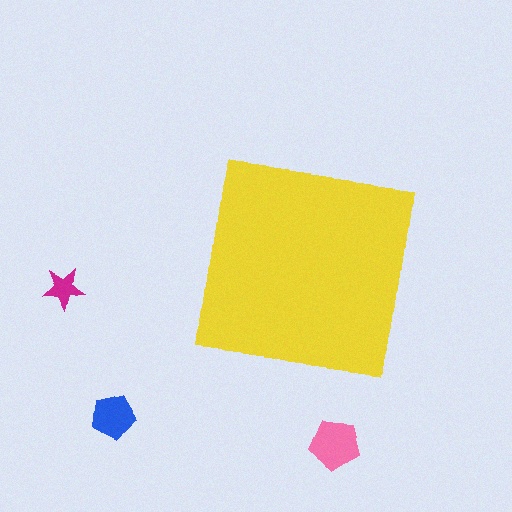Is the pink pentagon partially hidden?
No, the pink pentagon is fully visible.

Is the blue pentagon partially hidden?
No, the blue pentagon is fully visible.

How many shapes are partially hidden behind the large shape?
0 shapes are partially hidden.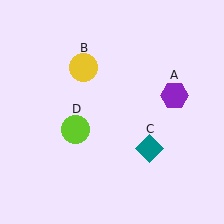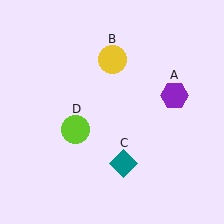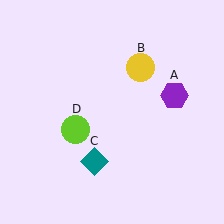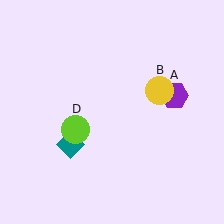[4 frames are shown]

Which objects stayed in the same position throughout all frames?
Purple hexagon (object A) and lime circle (object D) remained stationary.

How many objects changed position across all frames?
2 objects changed position: yellow circle (object B), teal diamond (object C).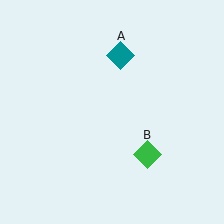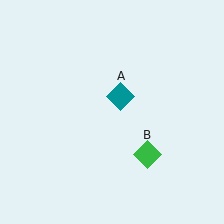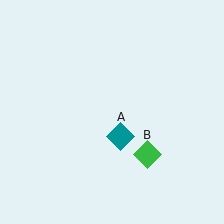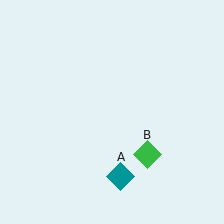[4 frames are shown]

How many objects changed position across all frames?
1 object changed position: teal diamond (object A).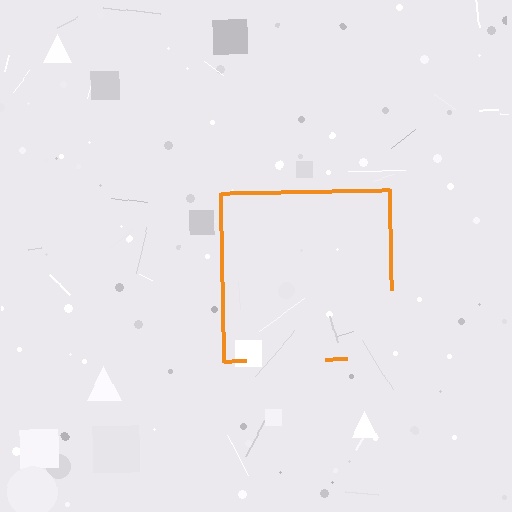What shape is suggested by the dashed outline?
The dashed outline suggests a square.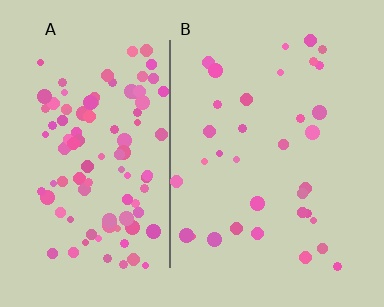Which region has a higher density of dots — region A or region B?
A (the left).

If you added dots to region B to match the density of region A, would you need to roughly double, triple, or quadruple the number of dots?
Approximately triple.